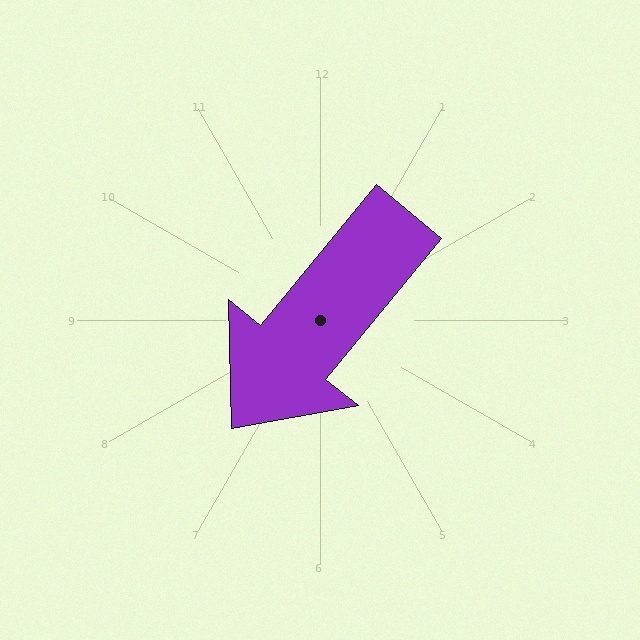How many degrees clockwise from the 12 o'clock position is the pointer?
Approximately 219 degrees.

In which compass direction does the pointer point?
Southwest.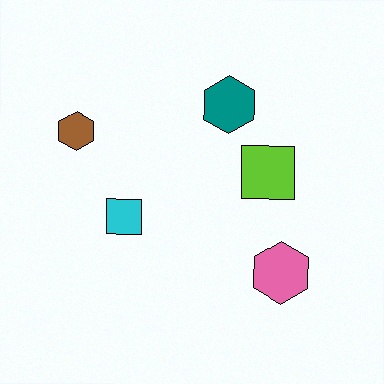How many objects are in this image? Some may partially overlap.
There are 5 objects.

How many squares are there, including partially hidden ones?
There are 2 squares.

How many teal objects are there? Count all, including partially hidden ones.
There is 1 teal object.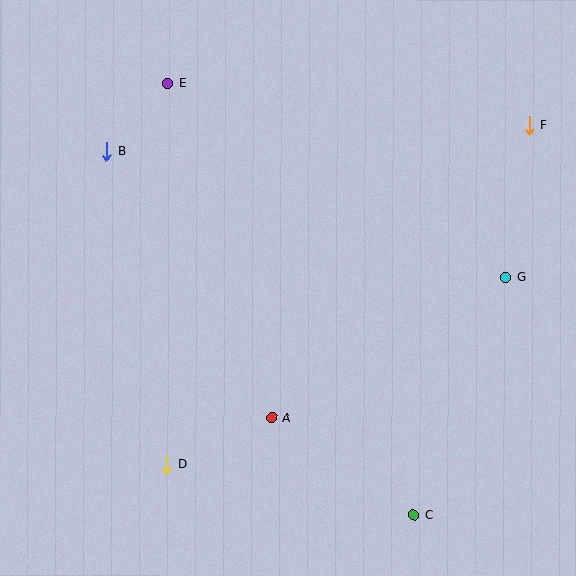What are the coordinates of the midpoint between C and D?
The midpoint between C and D is at (290, 489).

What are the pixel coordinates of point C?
Point C is at (414, 515).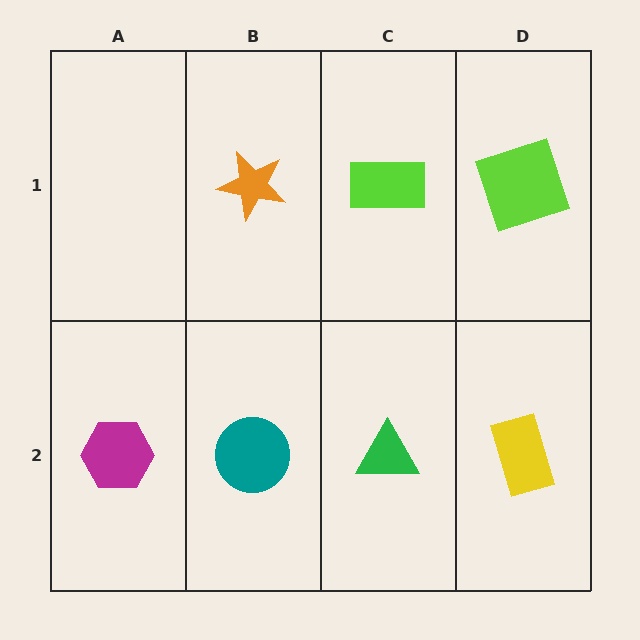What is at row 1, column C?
A lime rectangle.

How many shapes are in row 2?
4 shapes.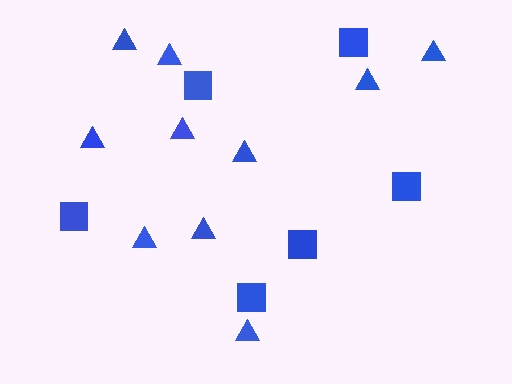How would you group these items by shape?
There are 2 groups: one group of triangles (10) and one group of squares (6).